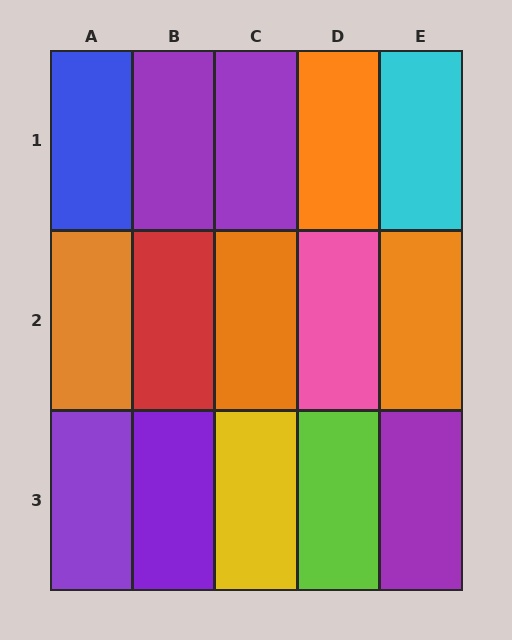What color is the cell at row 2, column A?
Orange.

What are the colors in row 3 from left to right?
Purple, purple, yellow, lime, purple.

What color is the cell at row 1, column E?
Cyan.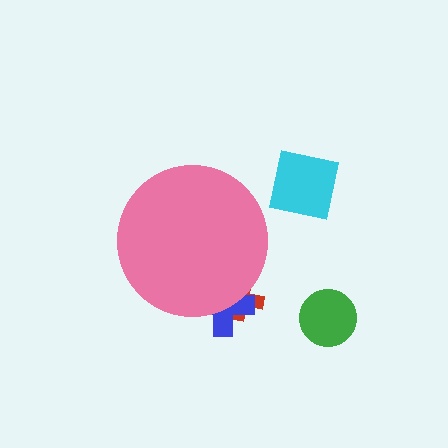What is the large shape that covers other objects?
A pink circle.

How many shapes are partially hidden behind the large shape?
2 shapes are partially hidden.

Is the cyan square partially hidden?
No, the cyan square is fully visible.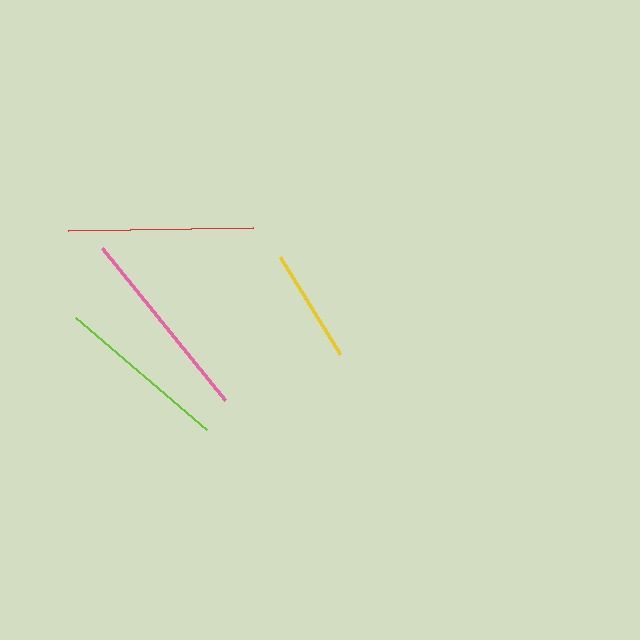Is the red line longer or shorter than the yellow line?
The red line is longer than the yellow line.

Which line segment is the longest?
The pink line is the longest at approximately 195 pixels.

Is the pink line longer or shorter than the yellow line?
The pink line is longer than the yellow line.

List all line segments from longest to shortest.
From longest to shortest: pink, red, lime, yellow.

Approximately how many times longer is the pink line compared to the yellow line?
The pink line is approximately 1.7 times the length of the yellow line.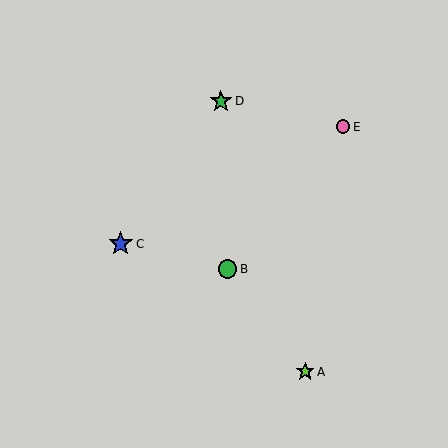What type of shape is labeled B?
Shape B is a green circle.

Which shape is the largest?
The blue star (labeled C) is the largest.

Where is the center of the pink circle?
The center of the pink circle is at (343, 127).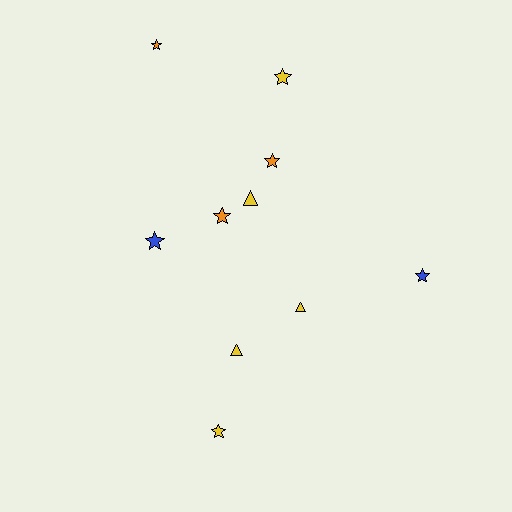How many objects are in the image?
There are 10 objects.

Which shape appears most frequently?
Star, with 7 objects.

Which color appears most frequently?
Yellow, with 5 objects.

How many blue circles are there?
There are no blue circles.